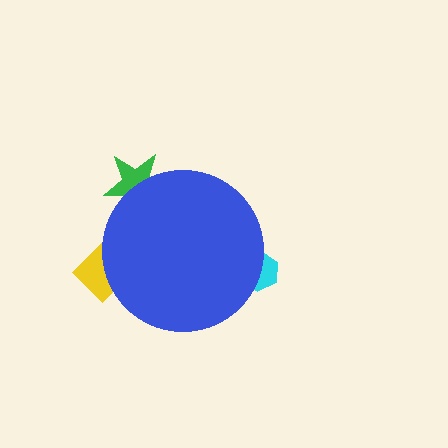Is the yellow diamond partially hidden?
Yes, the yellow diamond is partially hidden behind the blue circle.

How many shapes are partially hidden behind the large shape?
3 shapes are partially hidden.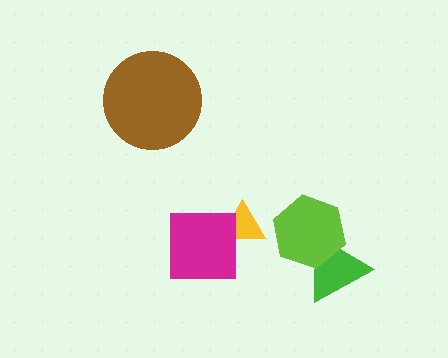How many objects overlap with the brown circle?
0 objects overlap with the brown circle.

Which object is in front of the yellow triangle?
The magenta square is in front of the yellow triangle.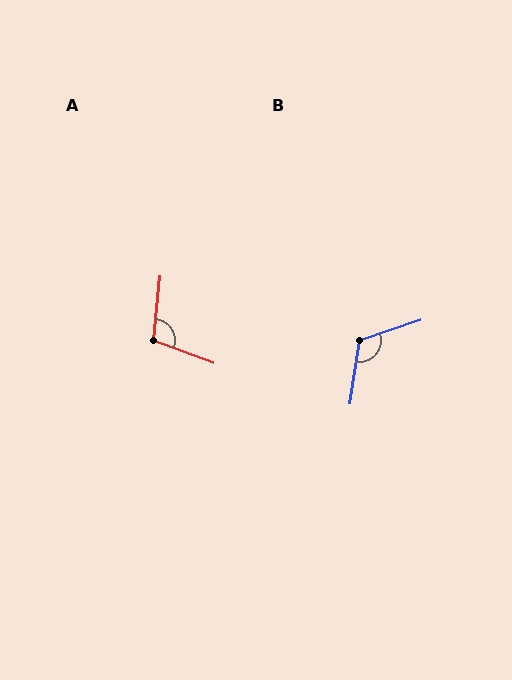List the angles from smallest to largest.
A (105°), B (118°).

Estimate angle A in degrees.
Approximately 105 degrees.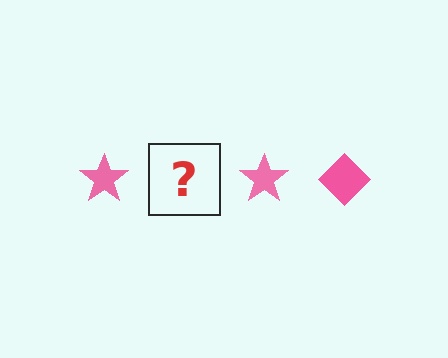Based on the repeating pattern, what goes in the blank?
The blank should be a pink diamond.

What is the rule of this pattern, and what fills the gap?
The rule is that the pattern cycles through star, diamond shapes in pink. The gap should be filled with a pink diamond.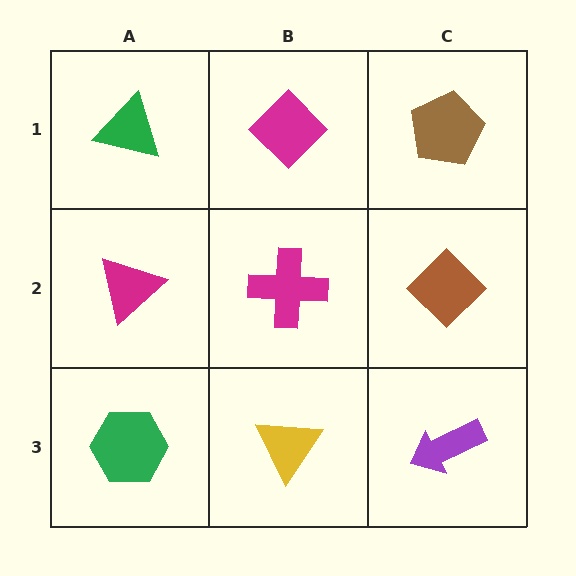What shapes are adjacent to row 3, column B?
A magenta cross (row 2, column B), a green hexagon (row 3, column A), a purple arrow (row 3, column C).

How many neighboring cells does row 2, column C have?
3.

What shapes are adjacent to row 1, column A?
A magenta triangle (row 2, column A), a magenta diamond (row 1, column B).